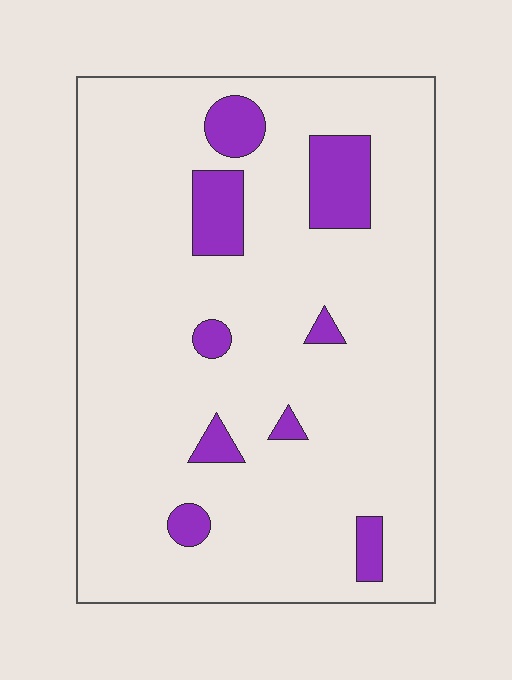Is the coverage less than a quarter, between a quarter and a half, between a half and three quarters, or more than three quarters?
Less than a quarter.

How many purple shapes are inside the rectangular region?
9.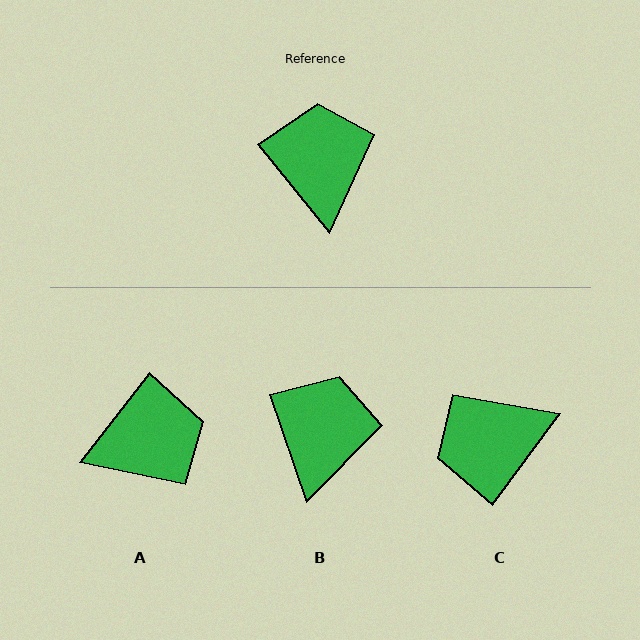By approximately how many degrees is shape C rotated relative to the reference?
Approximately 105 degrees counter-clockwise.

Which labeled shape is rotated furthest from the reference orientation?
C, about 105 degrees away.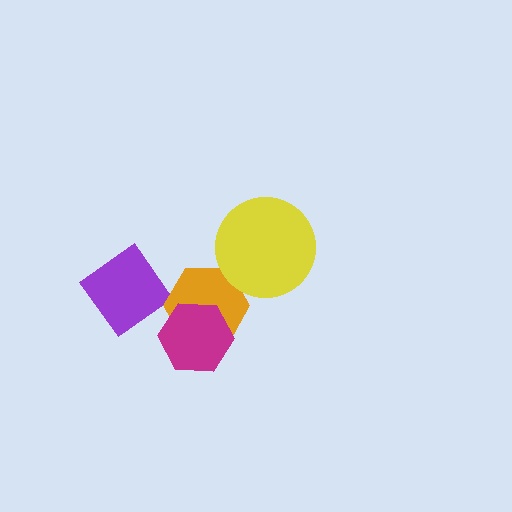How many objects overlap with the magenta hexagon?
1 object overlaps with the magenta hexagon.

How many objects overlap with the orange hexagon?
2 objects overlap with the orange hexagon.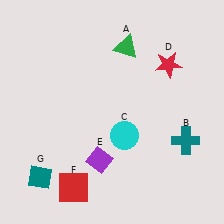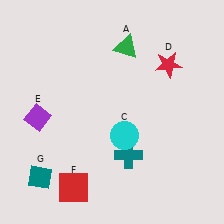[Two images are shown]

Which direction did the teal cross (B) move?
The teal cross (B) moved left.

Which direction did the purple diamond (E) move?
The purple diamond (E) moved left.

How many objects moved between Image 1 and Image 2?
2 objects moved between the two images.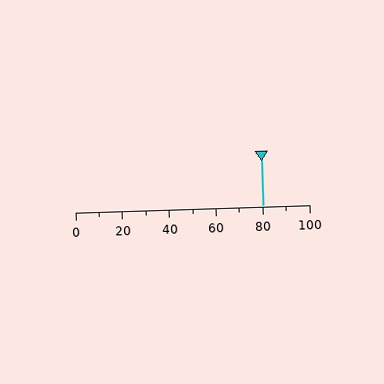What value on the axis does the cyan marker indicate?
The marker indicates approximately 80.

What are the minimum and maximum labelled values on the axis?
The axis runs from 0 to 100.